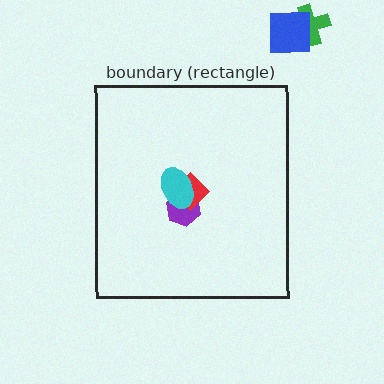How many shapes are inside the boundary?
3 inside, 2 outside.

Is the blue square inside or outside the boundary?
Outside.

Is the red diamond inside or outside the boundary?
Inside.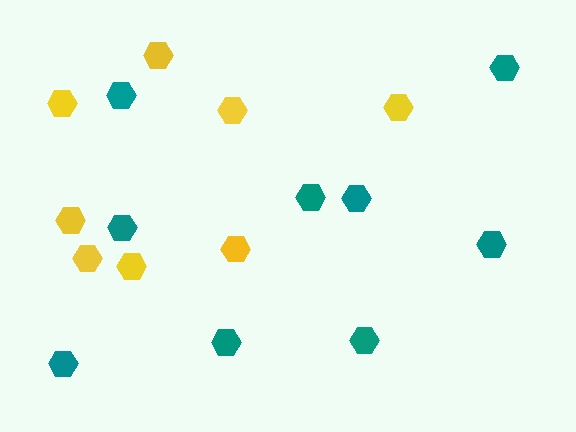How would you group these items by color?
There are 2 groups: one group of teal hexagons (9) and one group of yellow hexagons (8).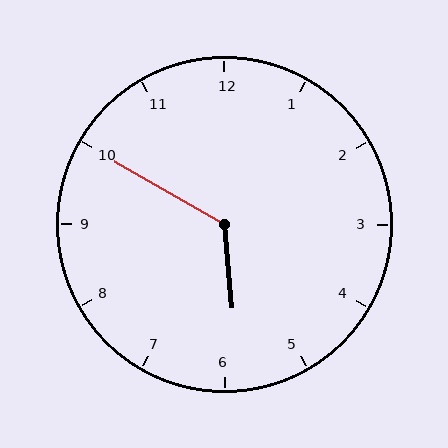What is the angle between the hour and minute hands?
Approximately 125 degrees.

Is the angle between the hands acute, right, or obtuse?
It is obtuse.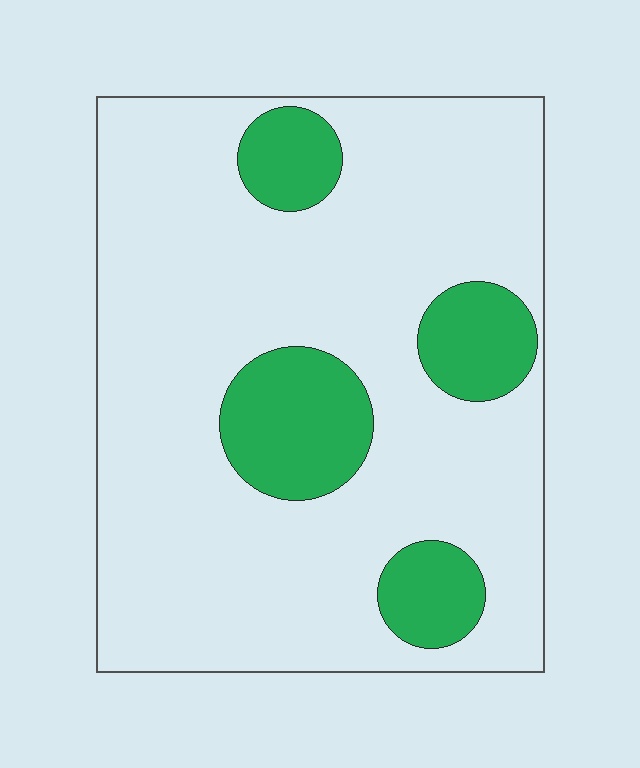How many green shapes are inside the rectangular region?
4.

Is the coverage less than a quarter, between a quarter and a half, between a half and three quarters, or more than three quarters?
Less than a quarter.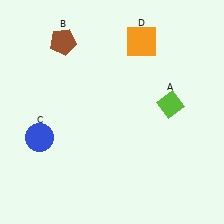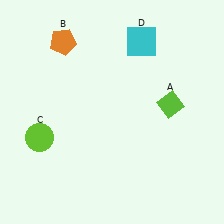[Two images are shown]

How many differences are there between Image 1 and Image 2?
There are 3 differences between the two images.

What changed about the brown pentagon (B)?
In Image 1, B is brown. In Image 2, it changed to orange.